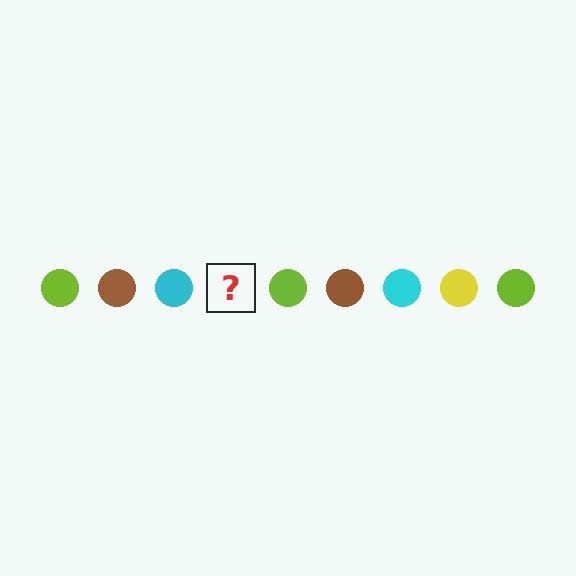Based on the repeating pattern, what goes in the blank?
The blank should be a yellow circle.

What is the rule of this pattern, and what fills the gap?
The rule is that the pattern cycles through lime, brown, cyan, yellow circles. The gap should be filled with a yellow circle.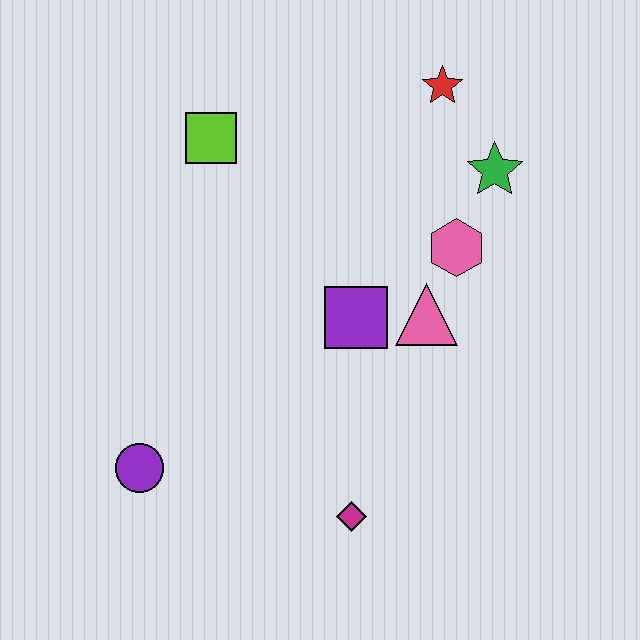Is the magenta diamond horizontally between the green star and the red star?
No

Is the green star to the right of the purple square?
Yes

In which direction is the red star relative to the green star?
The red star is above the green star.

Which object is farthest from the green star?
The purple circle is farthest from the green star.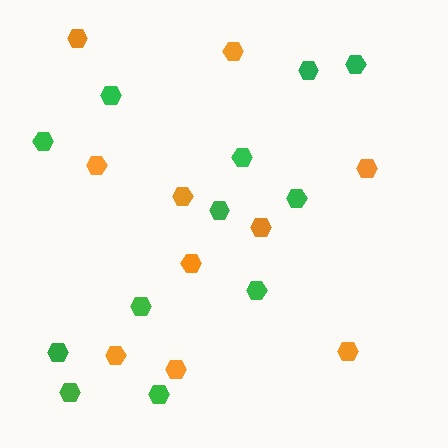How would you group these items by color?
There are 2 groups: one group of orange hexagons (10) and one group of green hexagons (12).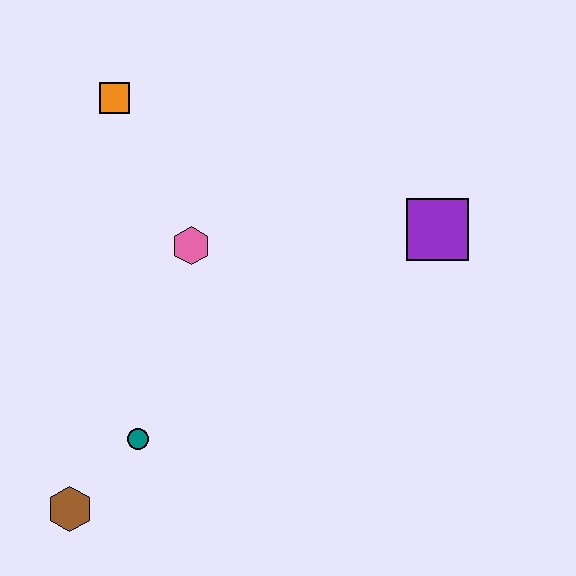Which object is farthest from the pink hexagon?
The brown hexagon is farthest from the pink hexagon.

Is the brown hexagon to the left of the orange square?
Yes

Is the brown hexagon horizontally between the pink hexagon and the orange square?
No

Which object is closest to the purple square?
The pink hexagon is closest to the purple square.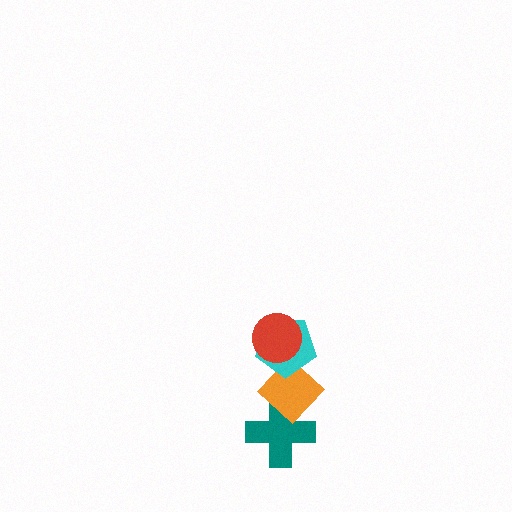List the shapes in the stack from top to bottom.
From top to bottom: the red circle, the cyan pentagon, the orange diamond, the teal cross.